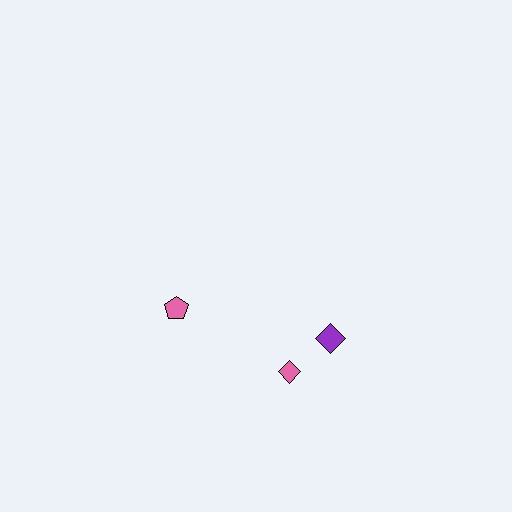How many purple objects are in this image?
There is 1 purple object.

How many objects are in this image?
There are 3 objects.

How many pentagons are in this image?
There is 1 pentagon.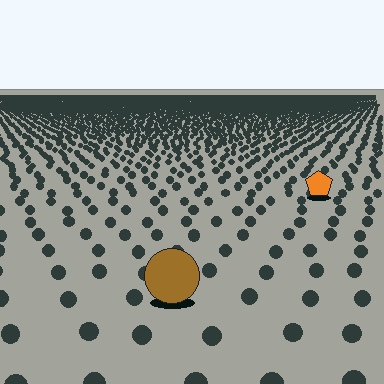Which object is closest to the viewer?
The brown circle is closest. The texture marks near it are larger and more spread out.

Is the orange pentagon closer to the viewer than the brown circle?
No. The brown circle is closer — you can tell from the texture gradient: the ground texture is coarser near it.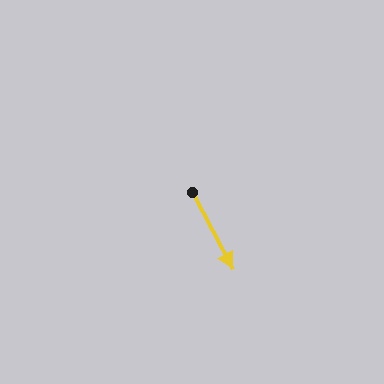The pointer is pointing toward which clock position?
Roughly 5 o'clock.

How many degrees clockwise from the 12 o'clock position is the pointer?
Approximately 152 degrees.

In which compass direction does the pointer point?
Southeast.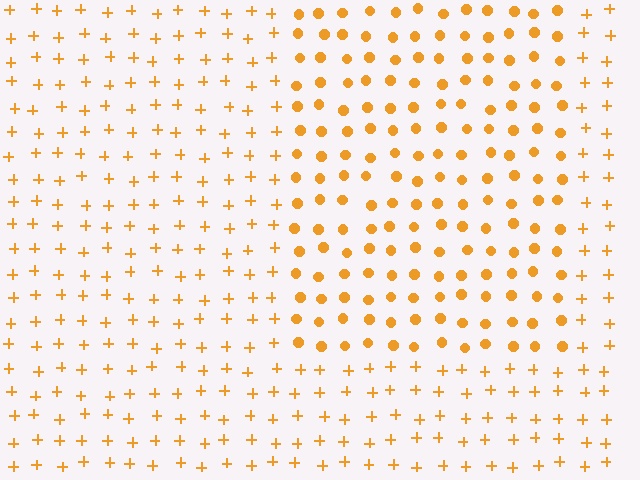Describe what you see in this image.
The image is filled with small orange elements arranged in a uniform grid. A rectangle-shaped region contains circles, while the surrounding area contains plus signs. The boundary is defined purely by the change in element shape.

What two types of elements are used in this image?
The image uses circles inside the rectangle region and plus signs outside it.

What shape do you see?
I see a rectangle.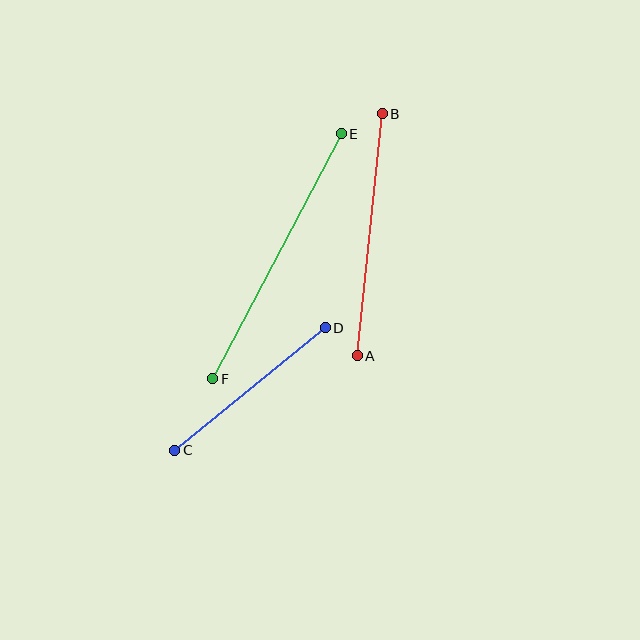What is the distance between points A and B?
The distance is approximately 243 pixels.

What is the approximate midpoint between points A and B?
The midpoint is at approximately (370, 235) pixels.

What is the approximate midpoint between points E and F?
The midpoint is at approximately (277, 256) pixels.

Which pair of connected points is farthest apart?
Points E and F are farthest apart.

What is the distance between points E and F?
The distance is approximately 277 pixels.